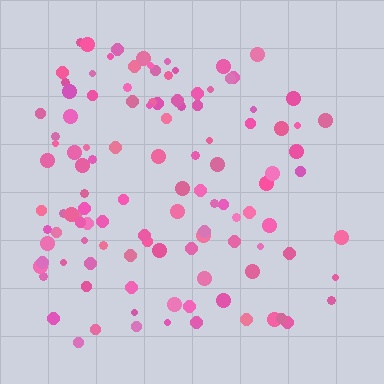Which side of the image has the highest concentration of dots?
The left.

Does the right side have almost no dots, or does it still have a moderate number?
Still a moderate number, just noticeably fewer than the left.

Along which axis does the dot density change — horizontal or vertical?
Horizontal.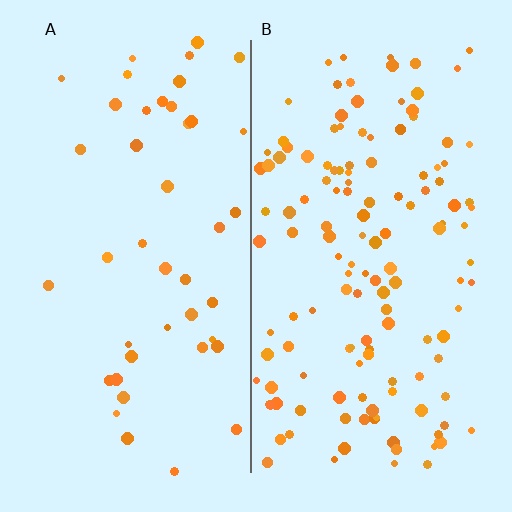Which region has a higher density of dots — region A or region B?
B (the right).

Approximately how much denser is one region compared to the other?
Approximately 3.1× — region B over region A.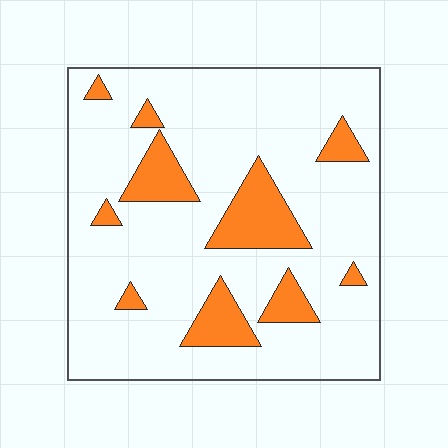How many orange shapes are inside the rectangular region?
10.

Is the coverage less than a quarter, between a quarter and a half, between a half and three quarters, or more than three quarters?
Less than a quarter.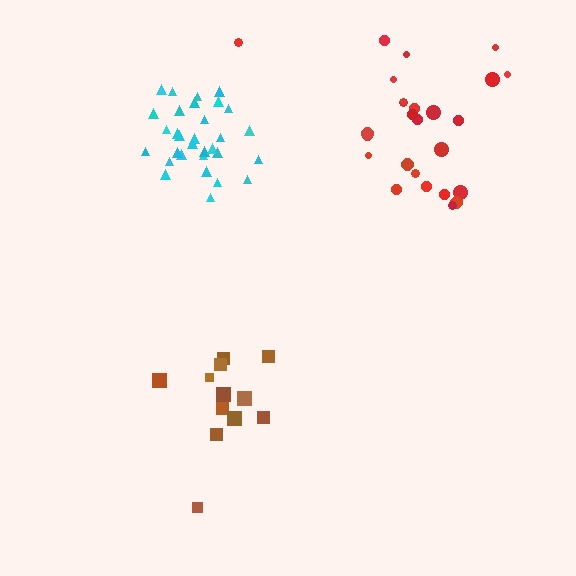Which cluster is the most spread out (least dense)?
Red.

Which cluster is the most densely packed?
Cyan.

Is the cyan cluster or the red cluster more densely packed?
Cyan.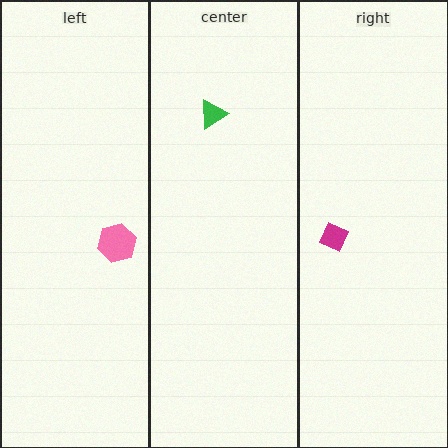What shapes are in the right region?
The magenta diamond.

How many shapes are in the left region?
1.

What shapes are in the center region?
The green triangle.